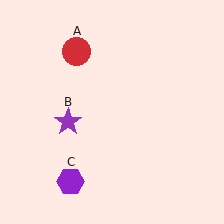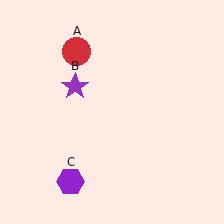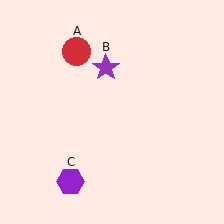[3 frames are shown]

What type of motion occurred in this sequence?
The purple star (object B) rotated clockwise around the center of the scene.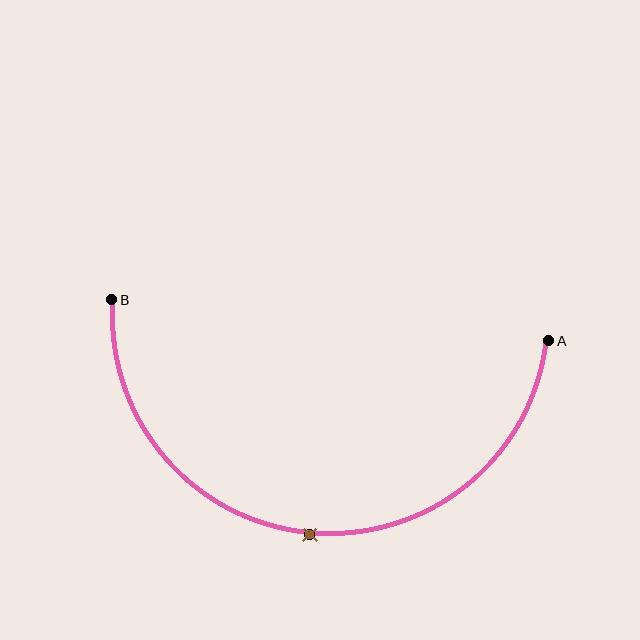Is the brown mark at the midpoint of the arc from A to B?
Yes. The brown mark lies on the arc at equal arc-length from both A and B — it is the arc midpoint.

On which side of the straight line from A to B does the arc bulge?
The arc bulges below the straight line connecting A and B.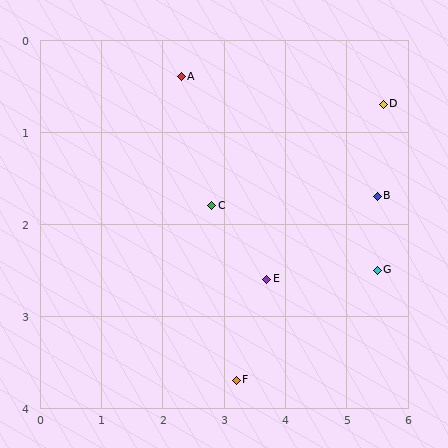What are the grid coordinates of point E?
Point E is at approximately (3.7, 2.6).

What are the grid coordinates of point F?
Point F is at approximately (3.2, 3.7).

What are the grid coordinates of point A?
Point A is at approximately (2.3, 0.4).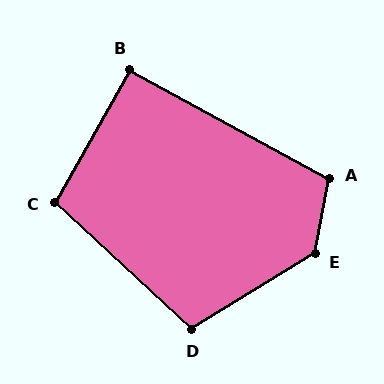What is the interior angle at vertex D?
Approximately 106 degrees (obtuse).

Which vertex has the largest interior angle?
E, at approximately 132 degrees.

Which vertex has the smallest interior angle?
B, at approximately 91 degrees.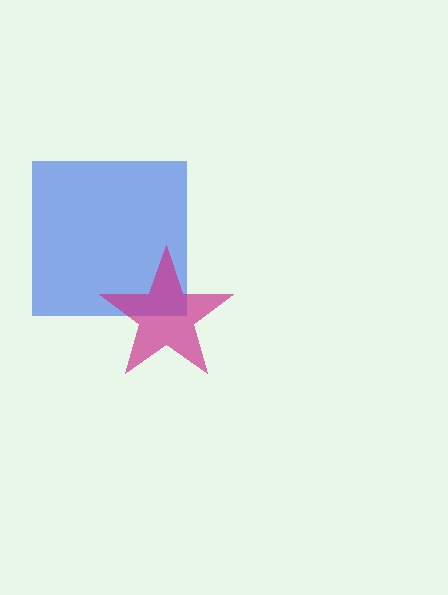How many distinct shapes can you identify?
There are 2 distinct shapes: a blue square, a magenta star.